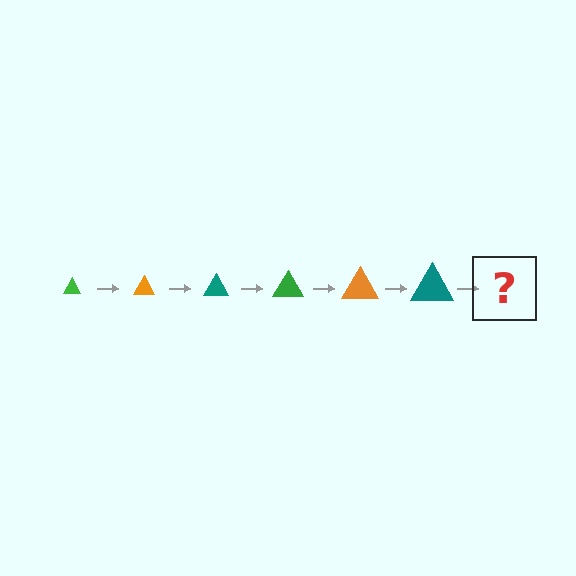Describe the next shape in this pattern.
It should be a green triangle, larger than the previous one.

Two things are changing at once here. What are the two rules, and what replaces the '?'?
The two rules are that the triangle grows larger each step and the color cycles through green, orange, and teal. The '?' should be a green triangle, larger than the previous one.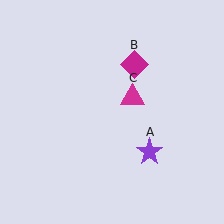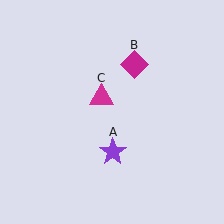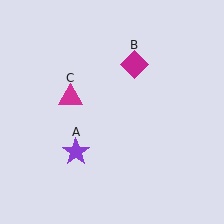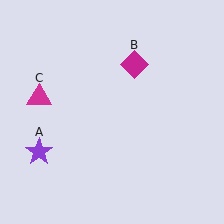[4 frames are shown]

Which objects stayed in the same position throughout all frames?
Magenta diamond (object B) remained stationary.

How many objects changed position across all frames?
2 objects changed position: purple star (object A), magenta triangle (object C).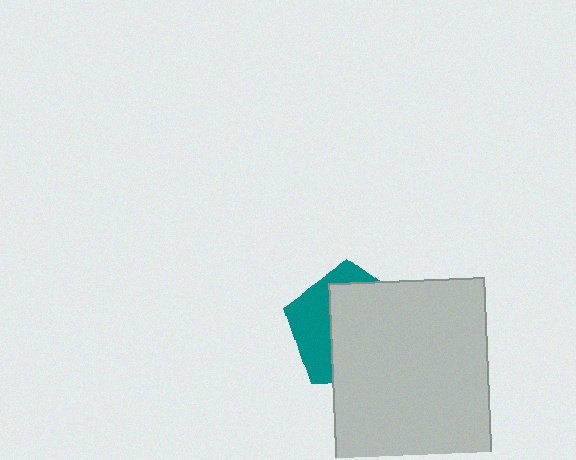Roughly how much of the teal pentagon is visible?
A small part of it is visible (roughly 36%).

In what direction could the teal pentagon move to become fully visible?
The teal pentagon could move toward the upper-left. That would shift it out from behind the light gray rectangle entirely.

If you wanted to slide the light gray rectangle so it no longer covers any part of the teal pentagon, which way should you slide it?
Slide it toward the lower-right — that is the most direct way to separate the two shapes.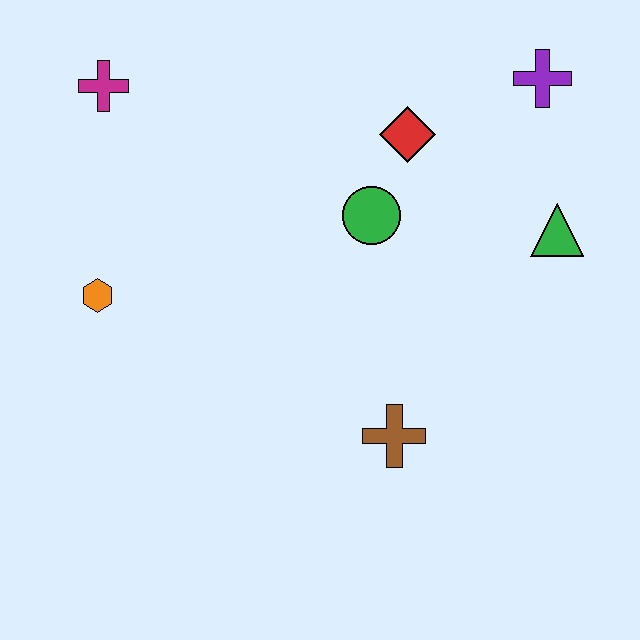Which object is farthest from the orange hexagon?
The purple cross is farthest from the orange hexagon.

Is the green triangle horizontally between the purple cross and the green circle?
No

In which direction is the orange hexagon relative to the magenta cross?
The orange hexagon is below the magenta cross.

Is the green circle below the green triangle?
No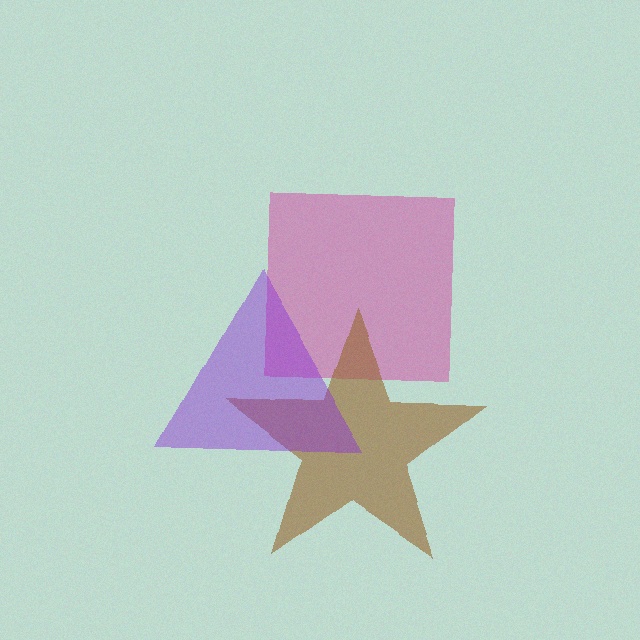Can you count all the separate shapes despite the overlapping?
Yes, there are 3 separate shapes.